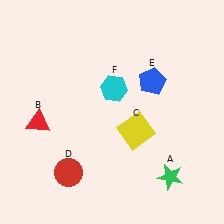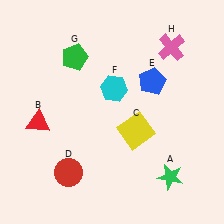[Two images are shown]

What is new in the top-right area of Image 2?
A pink cross (H) was added in the top-right area of Image 2.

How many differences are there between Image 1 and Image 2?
There are 2 differences between the two images.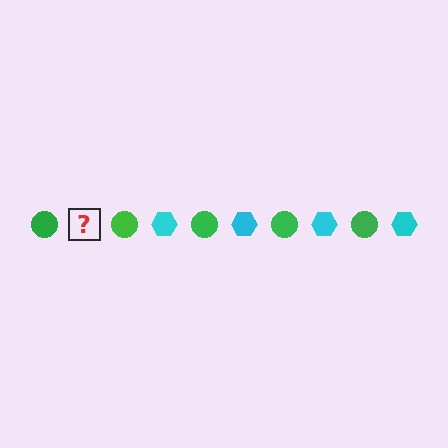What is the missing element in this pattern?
The missing element is a cyan hexagon.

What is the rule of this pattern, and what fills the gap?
The rule is that the pattern alternates between green circle and cyan hexagon. The gap should be filled with a cyan hexagon.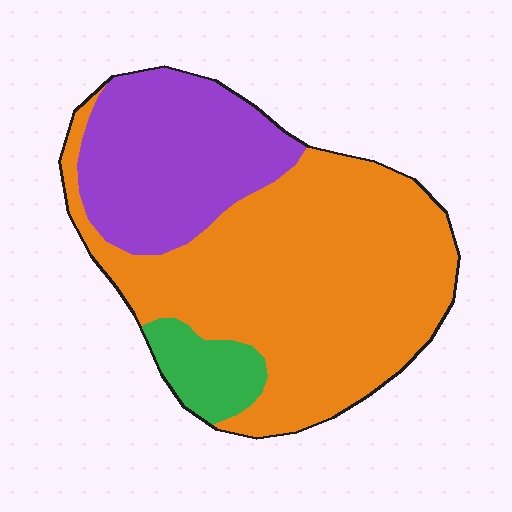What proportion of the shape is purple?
Purple takes up between a quarter and a half of the shape.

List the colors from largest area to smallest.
From largest to smallest: orange, purple, green.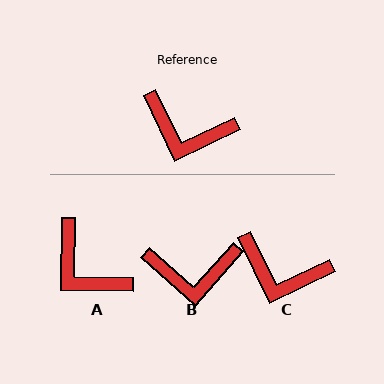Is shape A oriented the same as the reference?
No, it is off by about 26 degrees.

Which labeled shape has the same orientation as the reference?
C.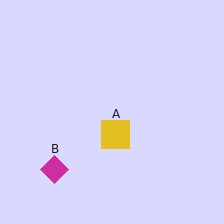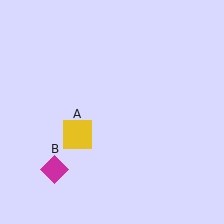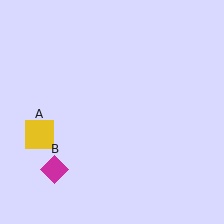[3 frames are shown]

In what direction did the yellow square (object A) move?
The yellow square (object A) moved left.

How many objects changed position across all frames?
1 object changed position: yellow square (object A).